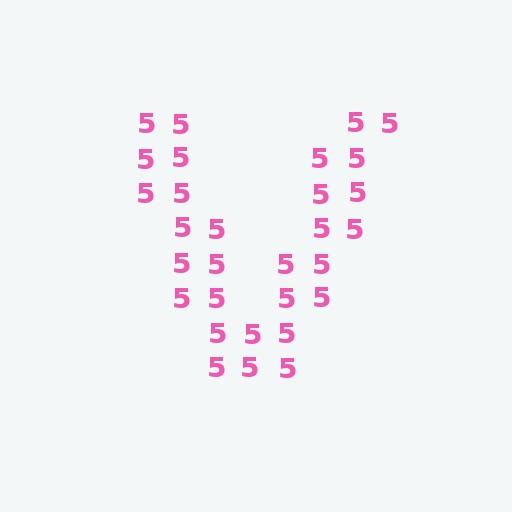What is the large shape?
The large shape is the letter V.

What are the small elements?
The small elements are digit 5's.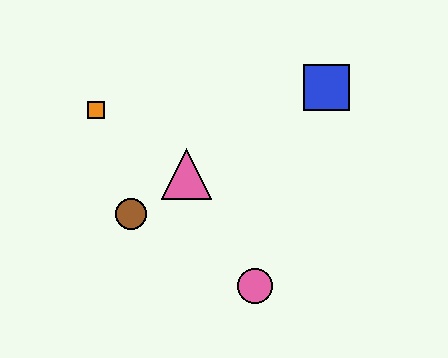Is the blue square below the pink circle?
No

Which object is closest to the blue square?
The pink triangle is closest to the blue square.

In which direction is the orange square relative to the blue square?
The orange square is to the left of the blue square.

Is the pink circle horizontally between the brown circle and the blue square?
Yes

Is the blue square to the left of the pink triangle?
No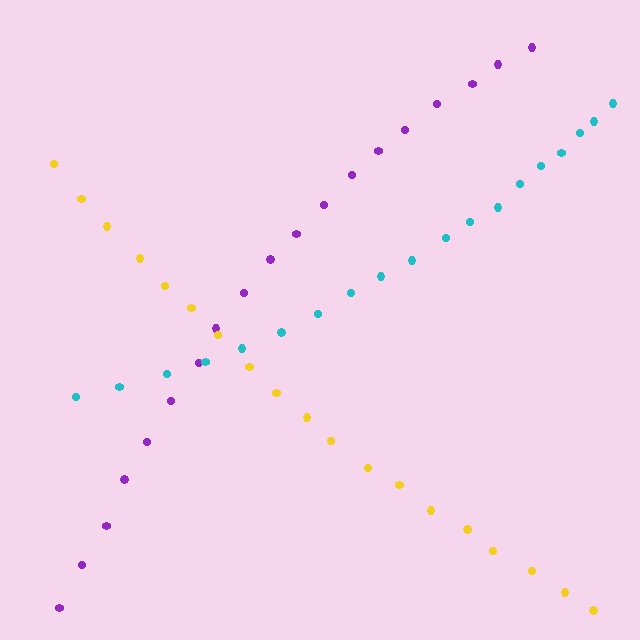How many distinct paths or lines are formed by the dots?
There are 3 distinct paths.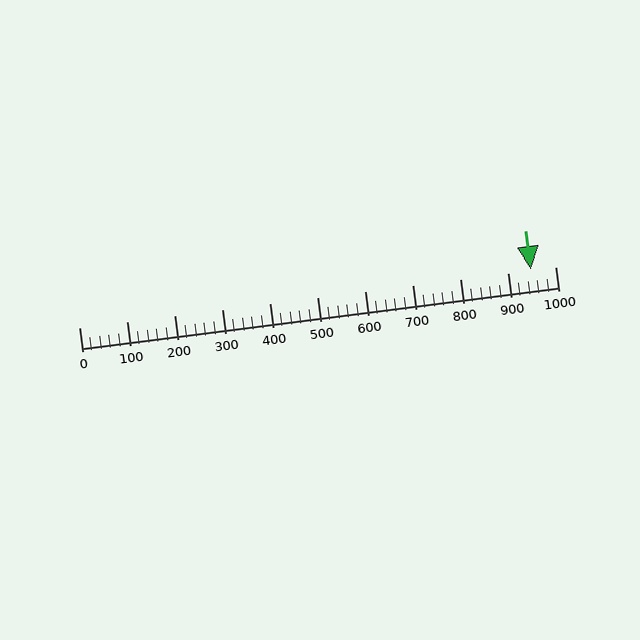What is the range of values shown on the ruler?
The ruler shows values from 0 to 1000.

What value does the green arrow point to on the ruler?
The green arrow points to approximately 949.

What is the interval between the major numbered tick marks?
The major tick marks are spaced 100 units apart.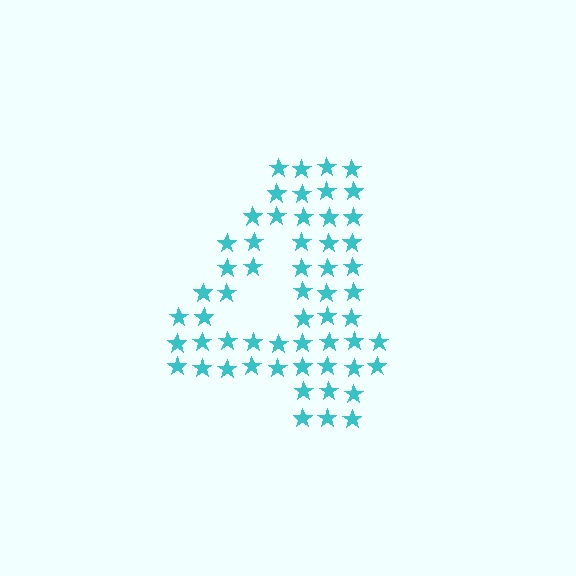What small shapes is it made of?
It is made of small stars.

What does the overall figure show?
The overall figure shows the digit 4.